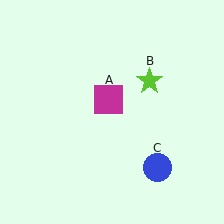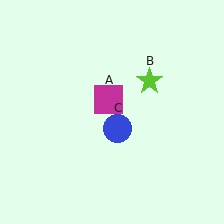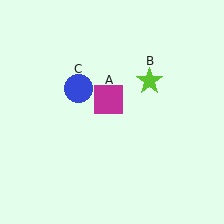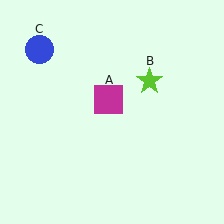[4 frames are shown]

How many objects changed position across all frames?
1 object changed position: blue circle (object C).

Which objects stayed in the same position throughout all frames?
Magenta square (object A) and lime star (object B) remained stationary.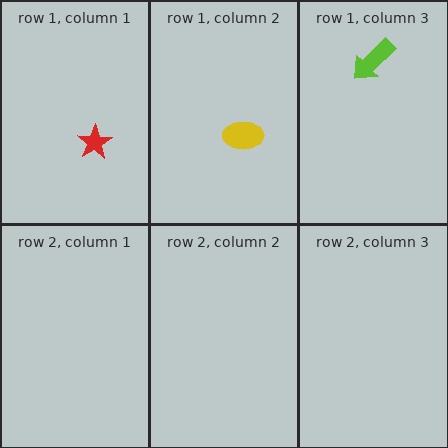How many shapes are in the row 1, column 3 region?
1.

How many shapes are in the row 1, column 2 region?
1.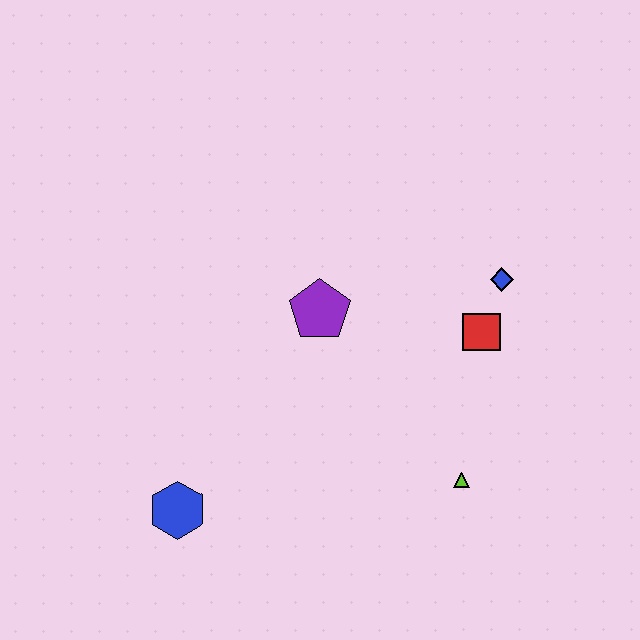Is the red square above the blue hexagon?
Yes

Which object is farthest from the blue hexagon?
The blue diamond is farthest from the blue hexagon.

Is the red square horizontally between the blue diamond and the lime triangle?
Yes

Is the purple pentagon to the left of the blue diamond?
Yes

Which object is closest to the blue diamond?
The red square is closest to the blue diamond.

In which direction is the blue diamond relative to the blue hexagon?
The blue diamond is to the right of the blue hexagon.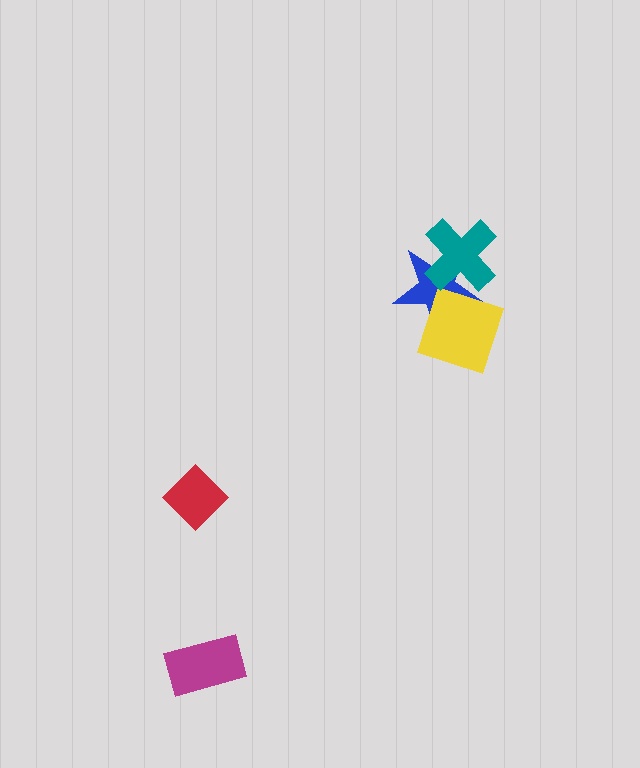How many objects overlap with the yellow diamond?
2 objects overlap with the yellow diamond.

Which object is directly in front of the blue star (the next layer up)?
The yellow diamond is directly in front of the blue star.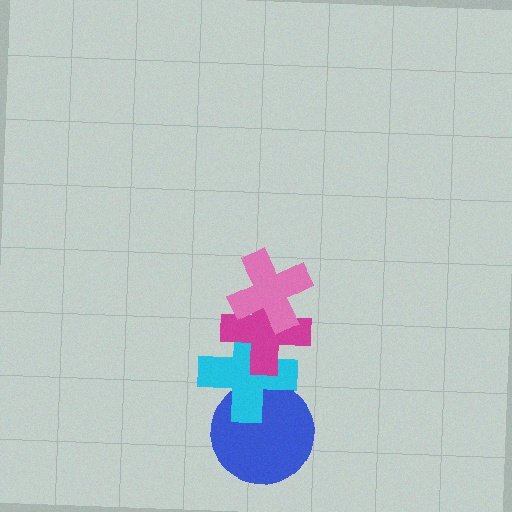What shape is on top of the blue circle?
The cyan cross is on top of the blue circle.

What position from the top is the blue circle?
The blue circle is 4th from the top.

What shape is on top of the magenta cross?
The pink cross is on top of the magenta cross.